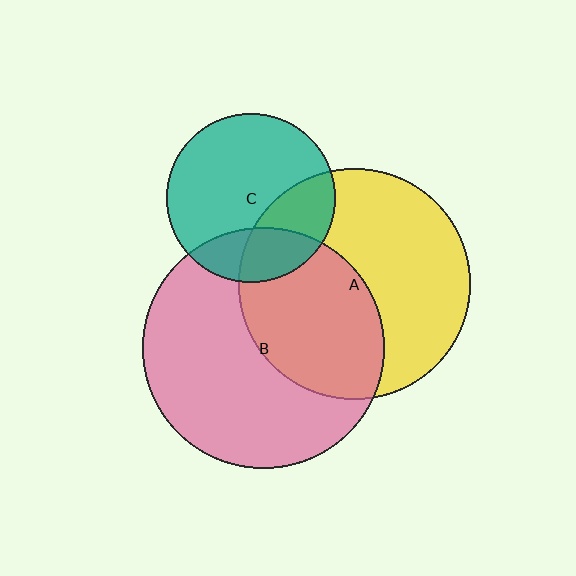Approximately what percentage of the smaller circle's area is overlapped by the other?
Approximately 30%.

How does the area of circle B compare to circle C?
Approximately 2.1 times.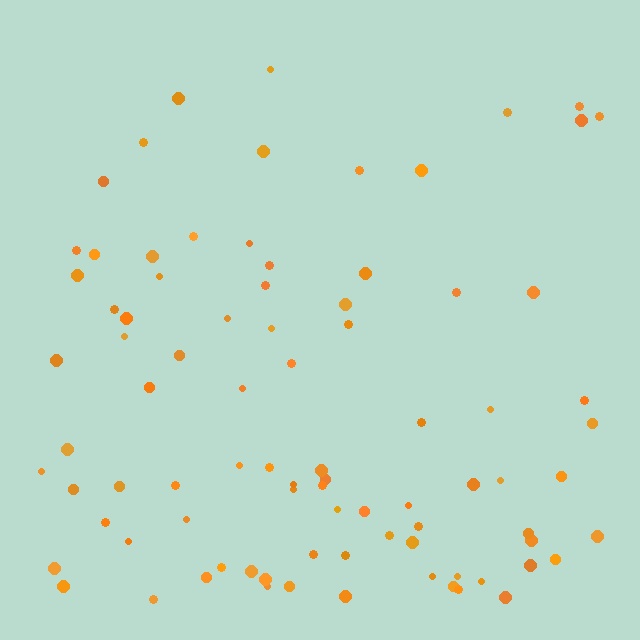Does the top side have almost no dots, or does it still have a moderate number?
Still a moderate number, just noticeably fewer than the bottom.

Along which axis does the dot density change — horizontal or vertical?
Vertical.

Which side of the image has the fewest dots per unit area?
The top.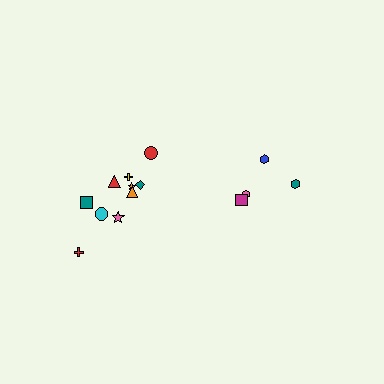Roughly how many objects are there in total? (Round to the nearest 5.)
Roughly 15 objects in total.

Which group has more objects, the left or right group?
The left group.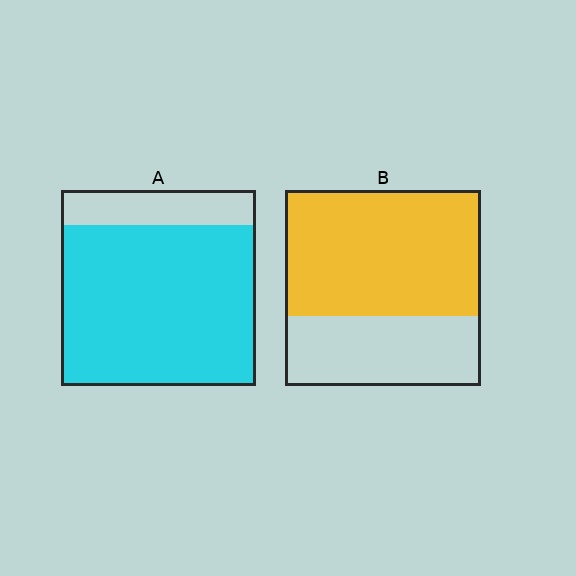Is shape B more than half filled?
Yes.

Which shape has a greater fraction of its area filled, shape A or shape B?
Shape A.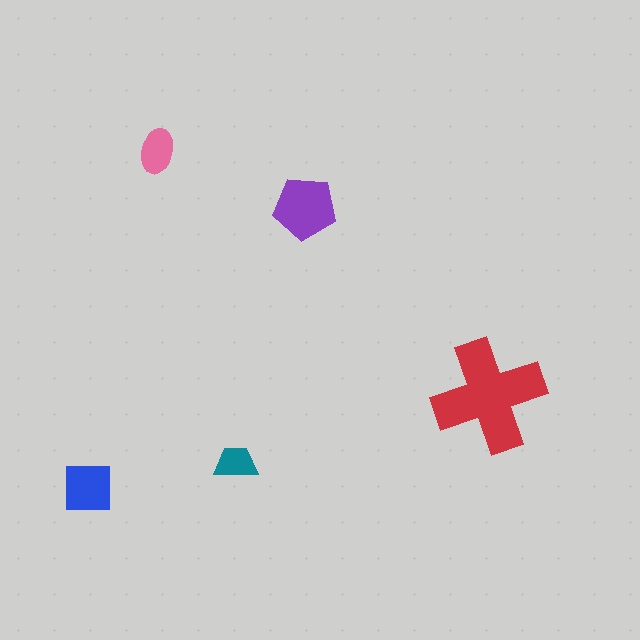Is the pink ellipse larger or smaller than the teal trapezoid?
Larger.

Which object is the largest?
The red cross.